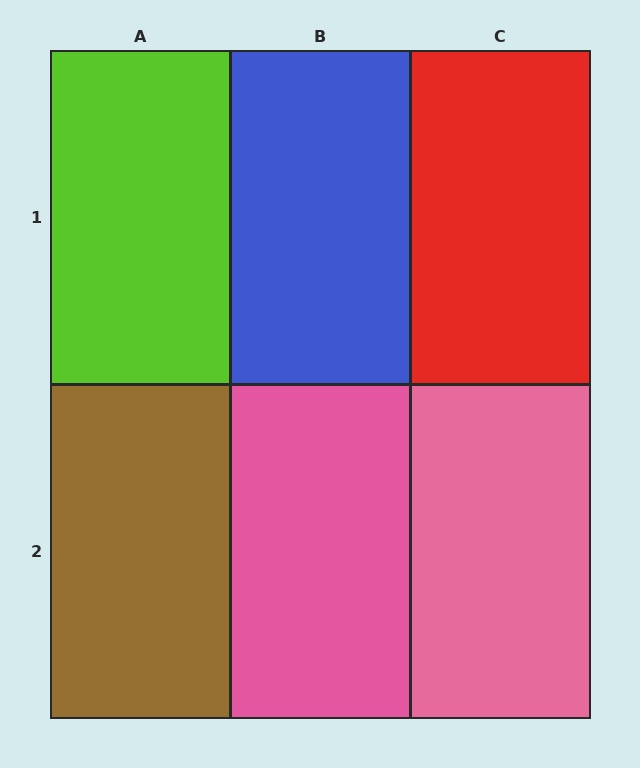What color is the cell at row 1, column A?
Lime.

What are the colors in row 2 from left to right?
Brown, pink, pink.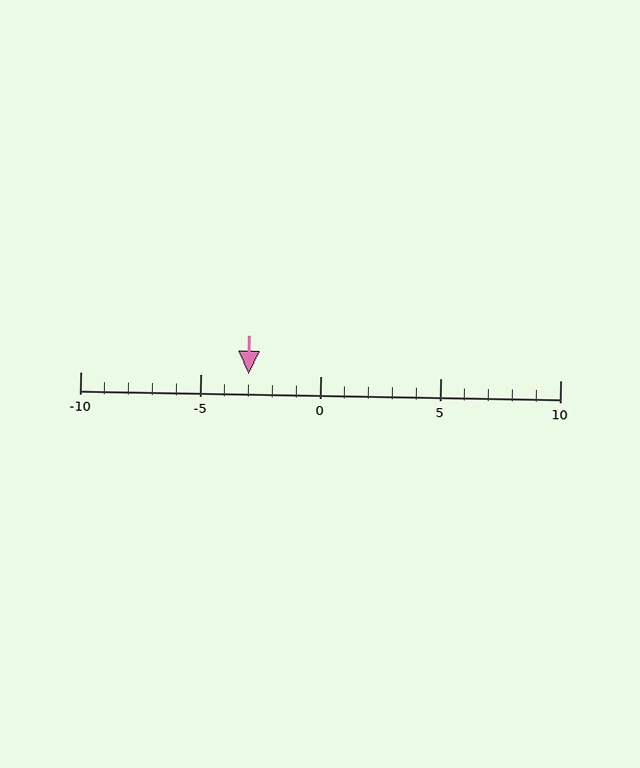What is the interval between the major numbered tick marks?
The major tick marks are spaced 5 units apart.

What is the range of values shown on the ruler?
The ruler shows values from -10 to 10.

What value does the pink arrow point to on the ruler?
The pink arrow points to approximately -3.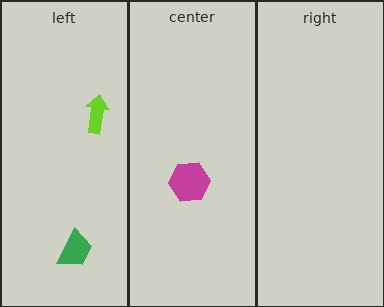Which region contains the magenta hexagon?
The center region.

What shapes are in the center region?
The magenta hexagon.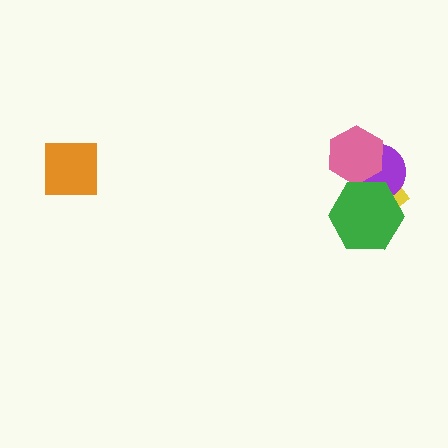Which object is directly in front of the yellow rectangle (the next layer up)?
The purple circle is directly in front of the yellow rectangle.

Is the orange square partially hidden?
No, no other shape covers it.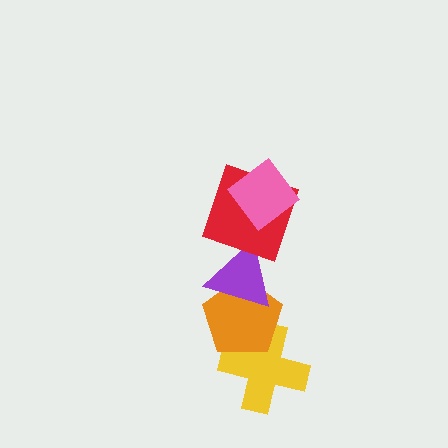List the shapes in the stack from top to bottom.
From top to bottom: the pink diamond, the red square, the purple triangle, the orange pentagon, the yellow cross.